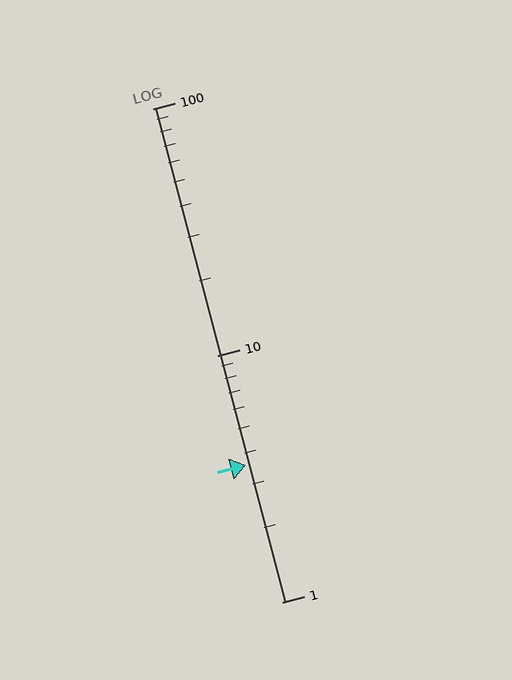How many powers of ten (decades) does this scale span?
The scale spans 2 decades, from 1 to 100.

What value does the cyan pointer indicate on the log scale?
The pointer indicates approximately 3.6.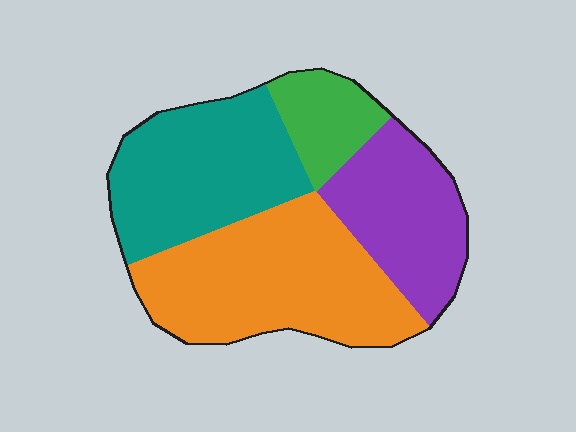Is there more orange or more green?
Orange.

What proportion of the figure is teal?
Teal covers roughly 30% of the figure.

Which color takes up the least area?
Green, at roughly 10%.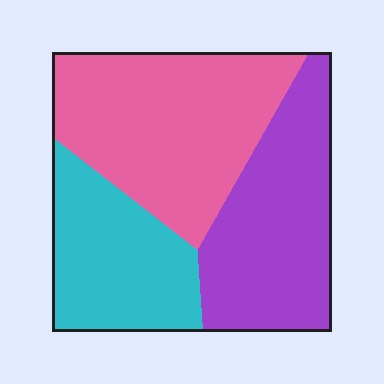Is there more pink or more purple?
Pink.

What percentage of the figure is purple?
Purple covers 34% of the figure.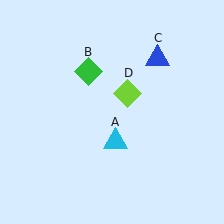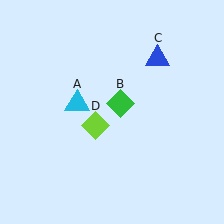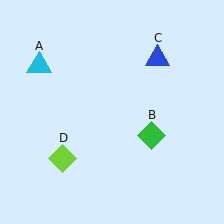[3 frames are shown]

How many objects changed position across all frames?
3 objects changed position: cyan triangle (object A), green diamond (object B), lime diamond (object D).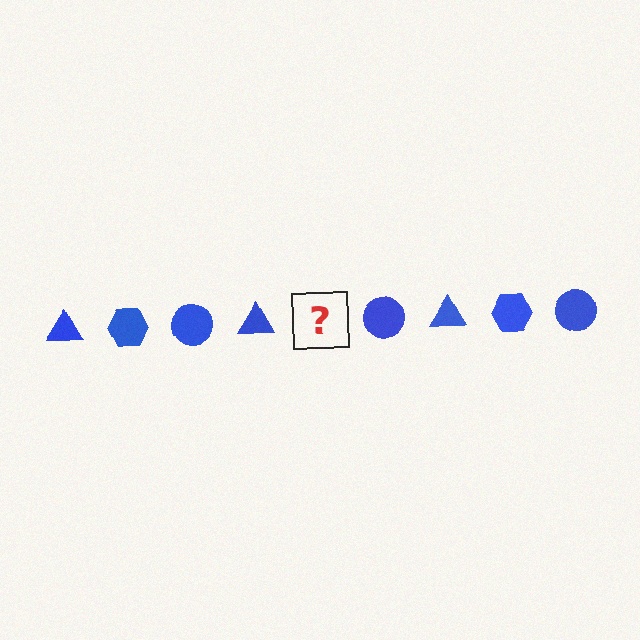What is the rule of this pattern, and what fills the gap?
The rule is that the pattern cycles through triangle, hexagon, circle shapes in blue. The gap should be filled with a blue hexagon.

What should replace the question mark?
The question mark should be replaced with a blue hexagon.